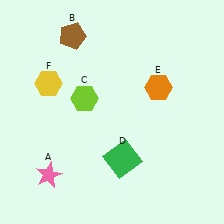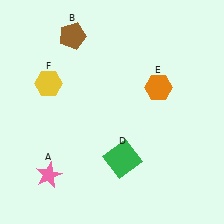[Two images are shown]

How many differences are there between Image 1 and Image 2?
There is 1 difference between the two images.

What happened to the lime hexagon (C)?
The lime hexagon (C) was removed in Image 2. It was in the top-left area of Image 1.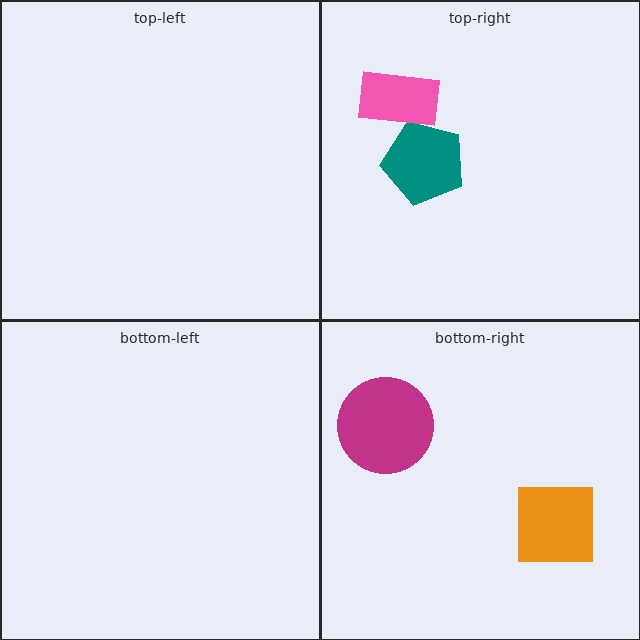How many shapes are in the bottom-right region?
2.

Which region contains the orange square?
The bottom-right region.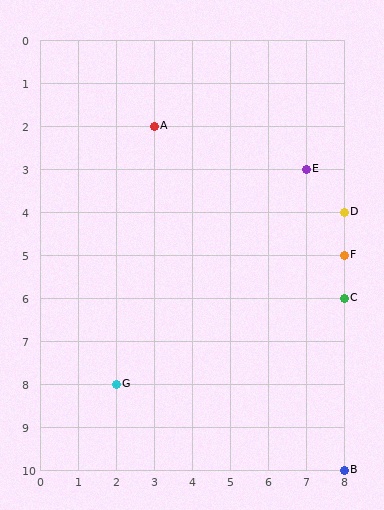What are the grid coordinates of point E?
Point E is at grid coordinates (7, 3).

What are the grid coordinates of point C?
Point C is at grid coordinates (8, 6).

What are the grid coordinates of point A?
Point A is at grid coordinates (3, 2).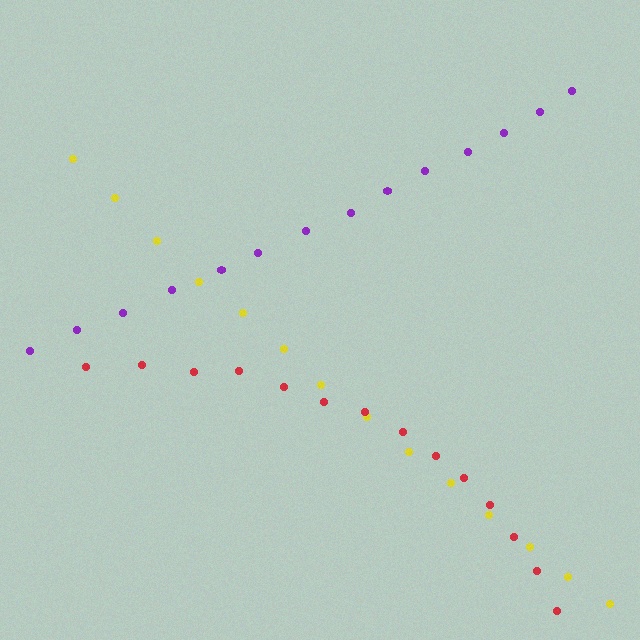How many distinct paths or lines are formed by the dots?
There are 3 distinct paths.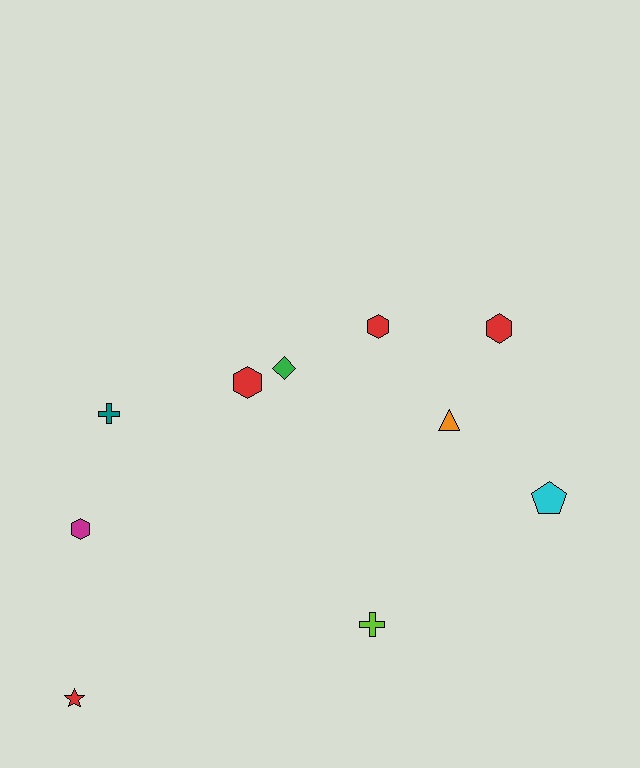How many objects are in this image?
There are 10 objects.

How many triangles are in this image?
There is 1 triangle.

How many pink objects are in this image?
There are no pink objects.